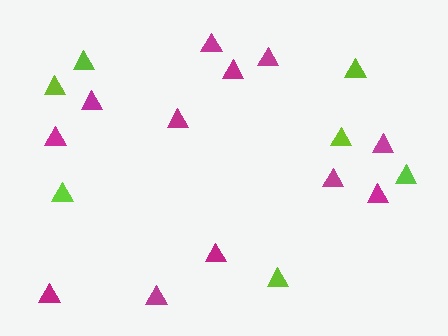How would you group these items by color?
There are 2 groups: one group of magenta triangles (12) and one group of lime triangles (7).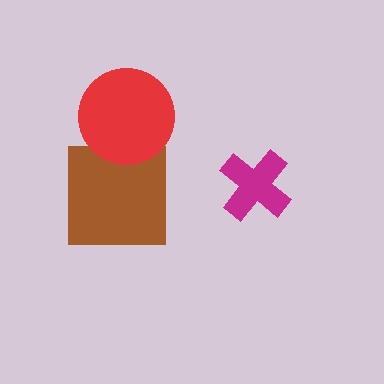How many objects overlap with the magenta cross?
0 objects overlap with the magenta cross.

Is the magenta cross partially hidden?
No, no other shape covers it.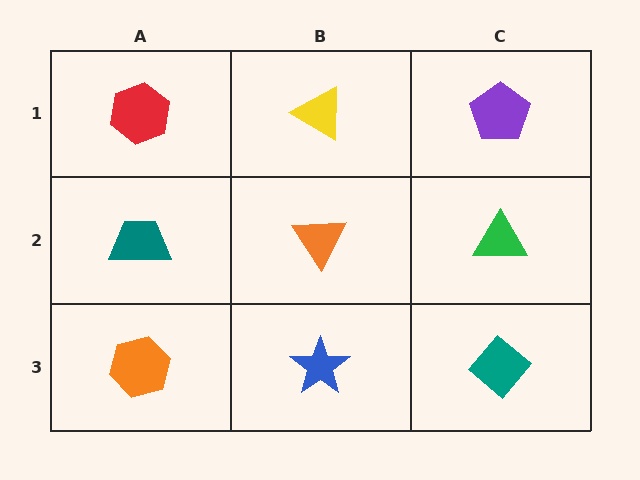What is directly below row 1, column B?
An orange triangle.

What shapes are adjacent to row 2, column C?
A purple pentagon (row 1, column C), a teal diamond (row 3, column C), an orange triangle (row 2, column B).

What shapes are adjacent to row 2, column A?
A red hexagon (row 1, column A), an orange hexagon (row 3, column A), an orange triangle (row 2, column B).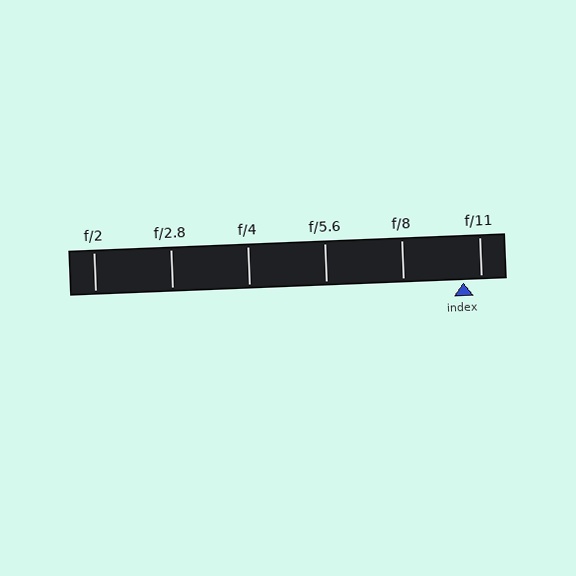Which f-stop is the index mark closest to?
The index mark is closest to f/11.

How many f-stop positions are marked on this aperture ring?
There are 6 f-stop positions marked.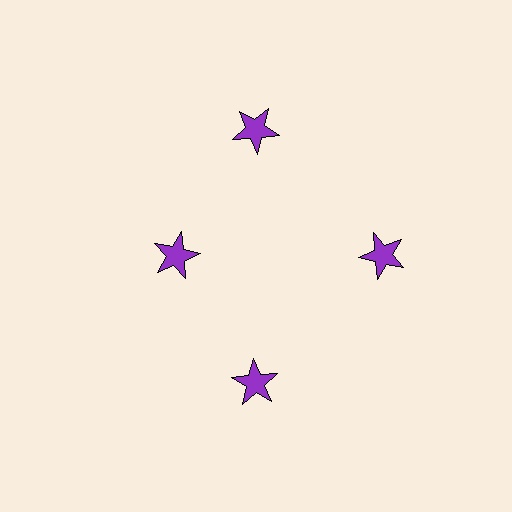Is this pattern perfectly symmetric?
No. The 4 purple stars are arranged in a ring, but one element near the 9 o'clock position is pulled inward toward the center, breaking the 4-fold rotational symmetry.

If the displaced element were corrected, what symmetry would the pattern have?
It would have 4-fold rotational symmetry — the pattern would map onto itself every 90 degrees.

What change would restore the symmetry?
The symmetry would be restored by moving it outward, back onto the ring so that all 4 stars sit at equal angles and equal distance from the center.